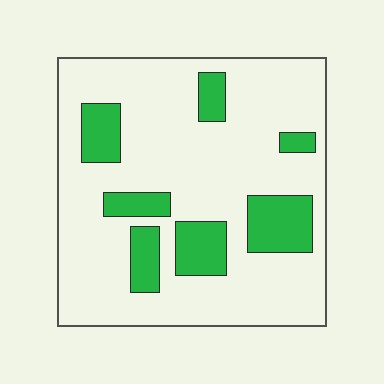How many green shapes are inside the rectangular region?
7.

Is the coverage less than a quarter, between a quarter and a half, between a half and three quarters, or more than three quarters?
Less than a quarter.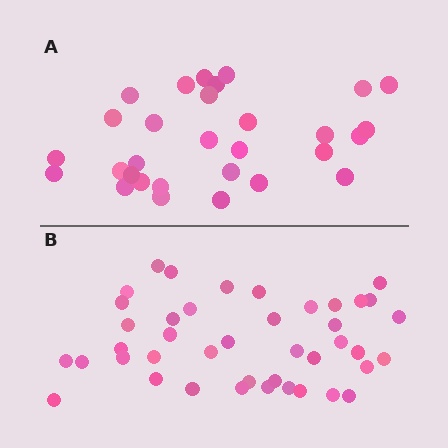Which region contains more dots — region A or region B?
Region B (the bottom region) has more dots.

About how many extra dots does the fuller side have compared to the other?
Region B has roughly 12 or so more dots than region A.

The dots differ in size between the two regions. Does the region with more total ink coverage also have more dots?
No. Region A has more total ink coverage because its dots are larger, but region B actually contains more individual dots. Total area can be misleading — the number of items is what matters here.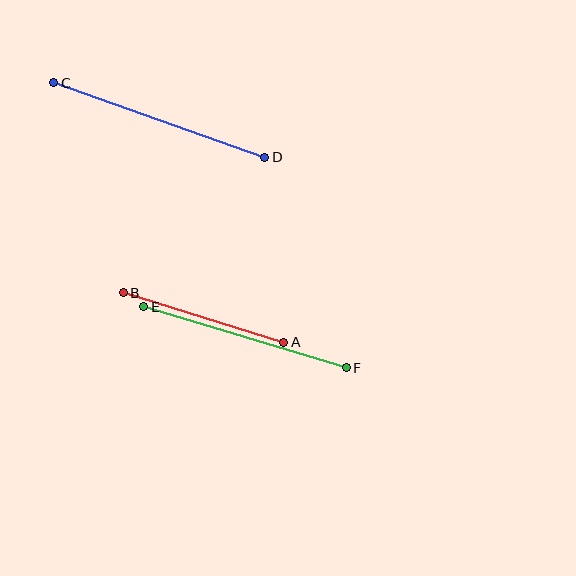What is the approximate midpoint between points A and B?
The midpoint is at approximately (204, 318) pixels.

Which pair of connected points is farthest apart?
Points C and D are farthest apart.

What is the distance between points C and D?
The distance is approximately 224 pixels.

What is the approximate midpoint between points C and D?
The midpoint is at approximately (159, 120) pixels.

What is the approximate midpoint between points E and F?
The midpoint is at approximately (245, 337) pixels.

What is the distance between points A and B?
The distance is approximately 168 pixels.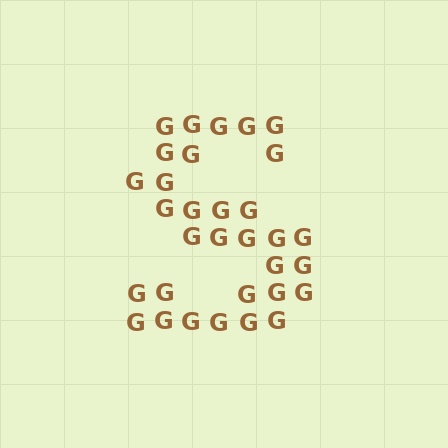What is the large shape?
The large shape is the letter S.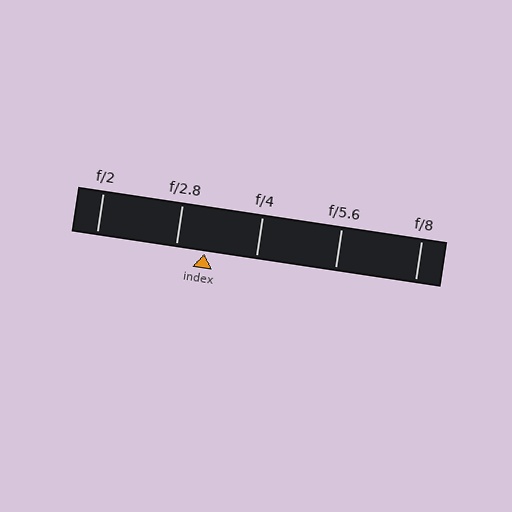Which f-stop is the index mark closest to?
The index mark is closest to f/2.8.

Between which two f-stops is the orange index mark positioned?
The index mark is between f/2.8 and f/4.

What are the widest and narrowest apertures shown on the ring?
The widest aperture shown is f/2 and the narrowest is f/8.